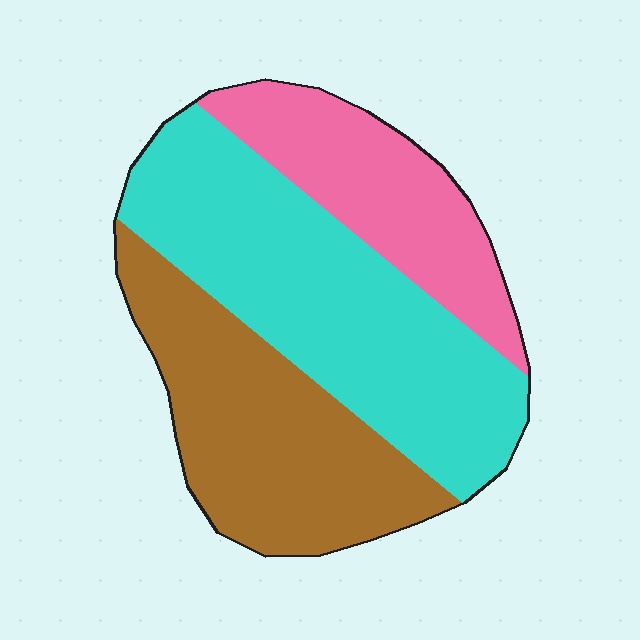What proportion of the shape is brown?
Brown covers about 35% of the shape.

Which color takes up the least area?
Pink, at roughly 25%.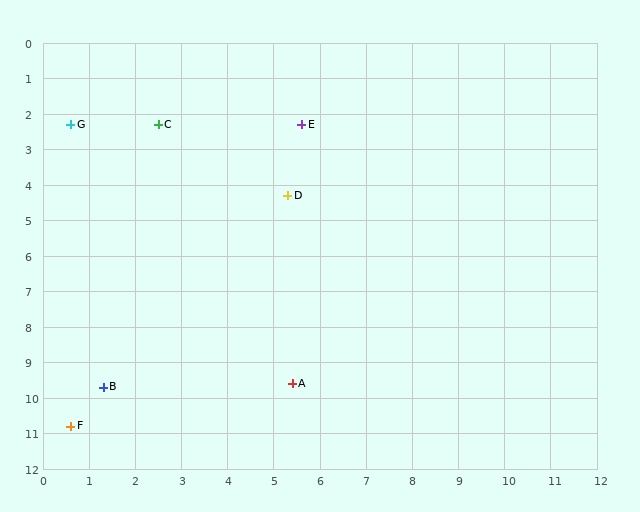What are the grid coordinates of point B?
Point B is at approximately (1.3, 9.7).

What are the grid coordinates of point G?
Point G is at approximately (0.6, 2.3).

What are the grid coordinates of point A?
Point A is at approximately (5.4, 9.6).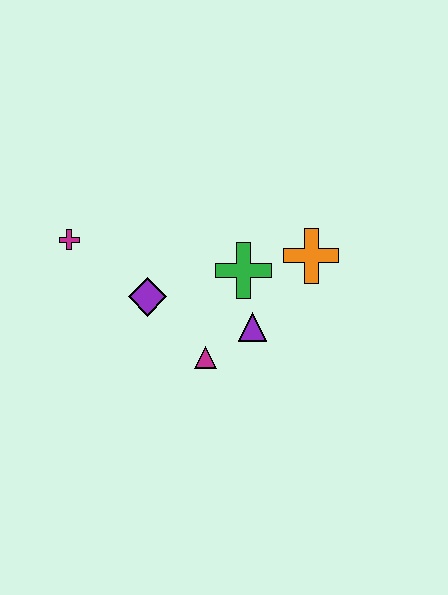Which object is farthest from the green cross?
The magenta cross is farthest from the green cross.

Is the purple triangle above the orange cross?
No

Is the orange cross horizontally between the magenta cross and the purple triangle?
No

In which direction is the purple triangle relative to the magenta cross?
The purple triangle is to the right of the magenta cross.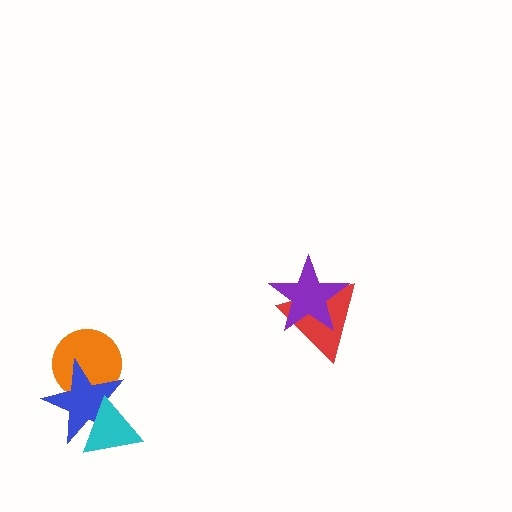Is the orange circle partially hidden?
Yes, it is partially covered by another shape.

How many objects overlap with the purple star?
1 object overlaps with the purple star.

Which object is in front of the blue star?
The cyan triangle is in front of the blue star.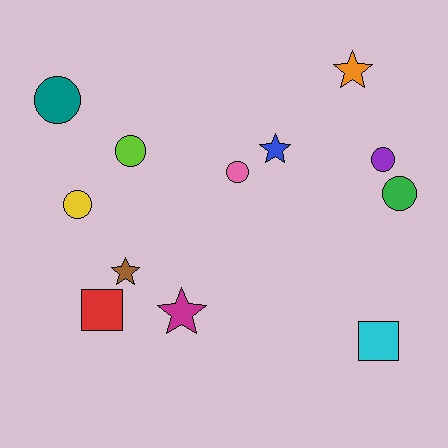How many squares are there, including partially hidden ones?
There are 2 squares.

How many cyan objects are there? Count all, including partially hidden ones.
There is 1 cyan object.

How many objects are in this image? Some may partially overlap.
There are 12 objects.